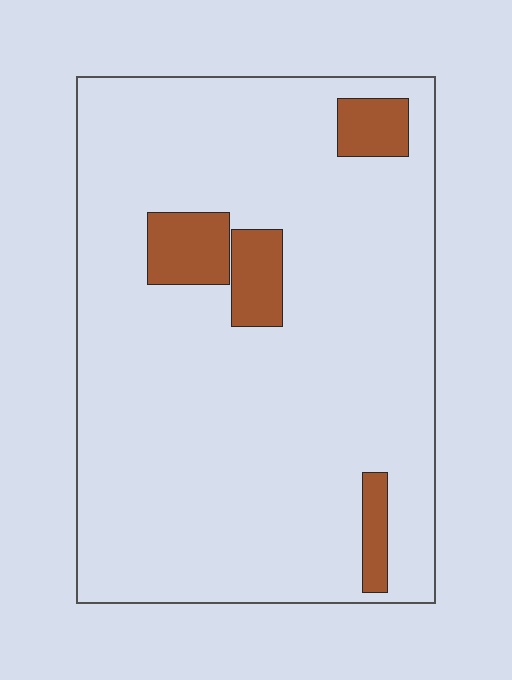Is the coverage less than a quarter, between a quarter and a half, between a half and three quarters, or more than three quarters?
Less than a quarter.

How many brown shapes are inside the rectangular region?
4.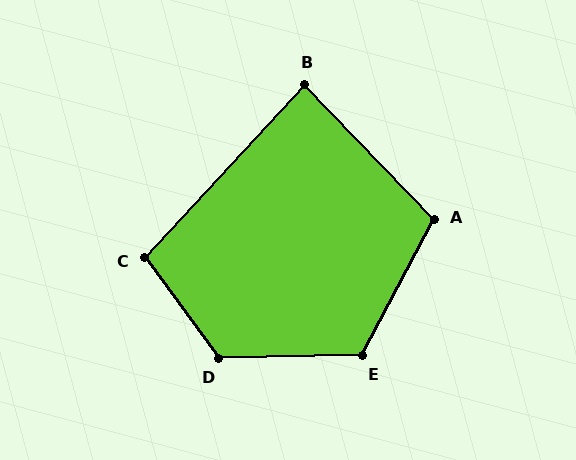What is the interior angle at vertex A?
Approximately 109 degrees (obtuse).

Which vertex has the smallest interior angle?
B, at approximately 87 degrees.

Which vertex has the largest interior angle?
D, at approximately 125 degrees.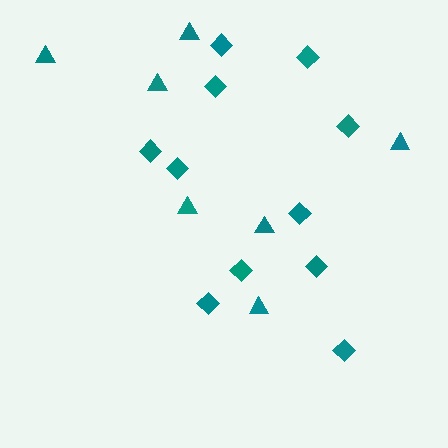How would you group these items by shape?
There are 2 groups: one group of diamonds (11) and one group of triangles (7).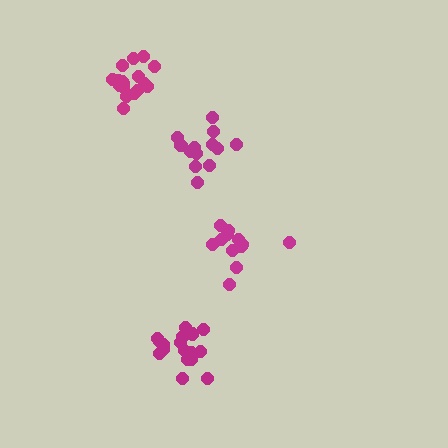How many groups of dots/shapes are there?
There are 4 groups.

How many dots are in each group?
Group 1: 13 dots, Group 2: 18 dots, Group 3: 17 dots, Group 4: 14 dots (62 total).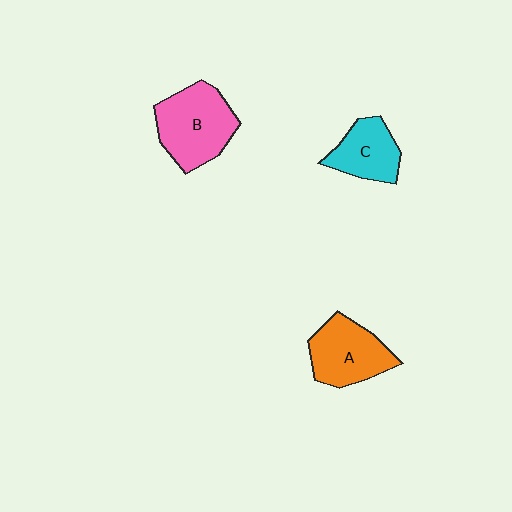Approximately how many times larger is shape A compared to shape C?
Approximately 1.3 times.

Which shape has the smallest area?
Shape C (cyan).